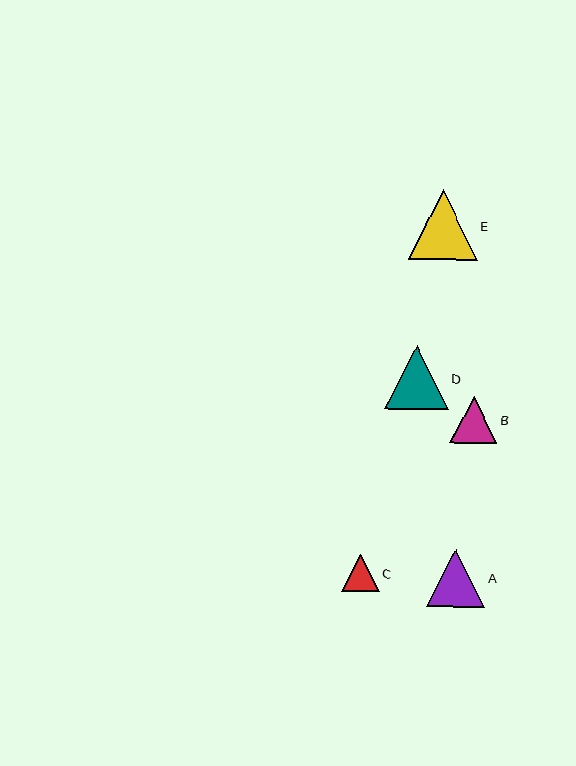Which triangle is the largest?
Triangle E is the largest with a size of approximately 69 pixels.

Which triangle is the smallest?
Triangle C is the smallest with a size of approximately 37 pixels.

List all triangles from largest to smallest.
From largest to smallest: E, D, A, B, C.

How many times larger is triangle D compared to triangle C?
Triangle D is approximately 1.7 times the size of triangle C.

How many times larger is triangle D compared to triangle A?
Triangle D is approximately 1.1 times the size of triangle A.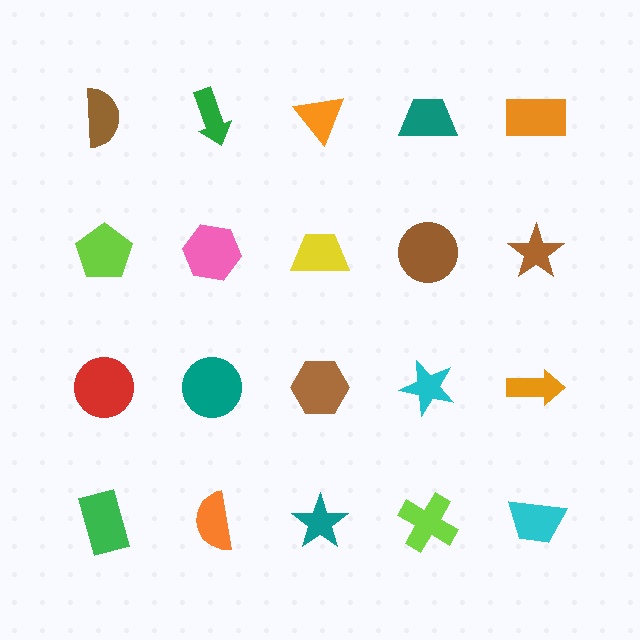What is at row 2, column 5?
A brown star.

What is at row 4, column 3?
A teal star.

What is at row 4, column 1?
A green rectangle.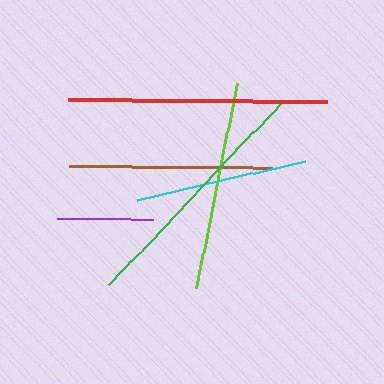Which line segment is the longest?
The red line is the longest at approximately 259 pixels.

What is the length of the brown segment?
The brown segment is approximately 203 pixels long.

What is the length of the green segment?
The green segment is approximately 254 pixels long.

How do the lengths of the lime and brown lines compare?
The lime and brown lines are approximately the same length.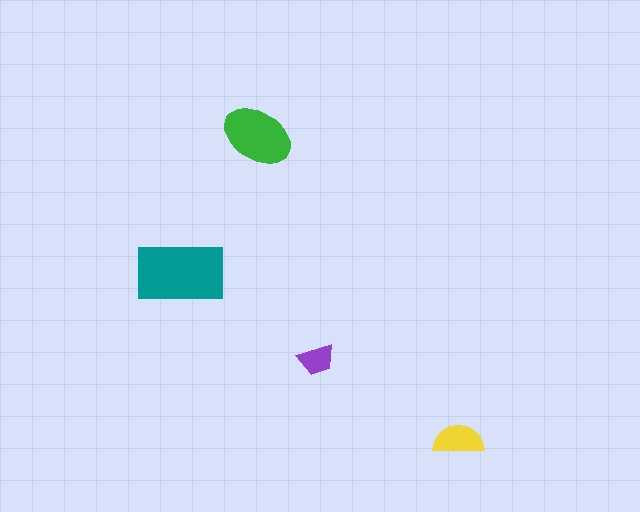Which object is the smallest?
The purple trapezoid.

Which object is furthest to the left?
The teal rectangle is leftmost.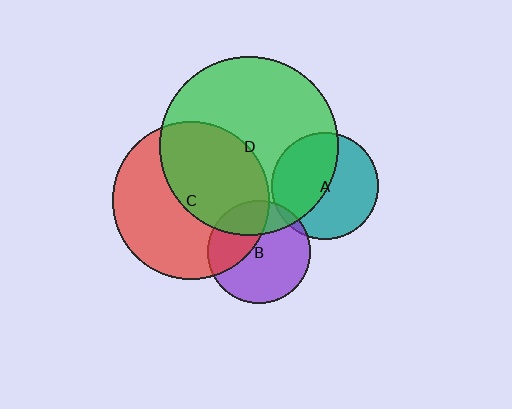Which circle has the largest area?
Circle D (green).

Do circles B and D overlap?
Yes.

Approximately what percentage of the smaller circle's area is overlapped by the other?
Approximately 25%.